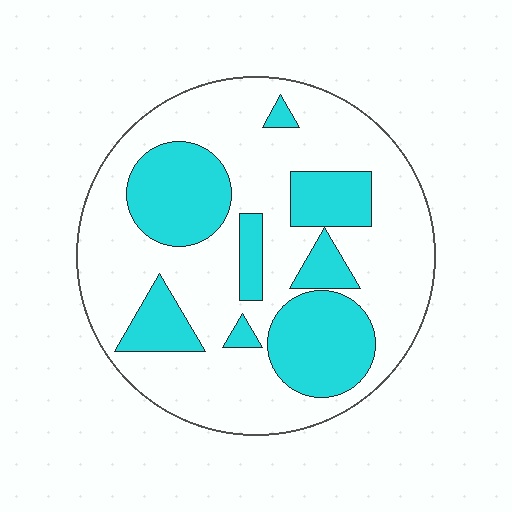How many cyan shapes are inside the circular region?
8.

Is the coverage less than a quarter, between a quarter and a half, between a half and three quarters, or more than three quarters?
Between a quarter and a half.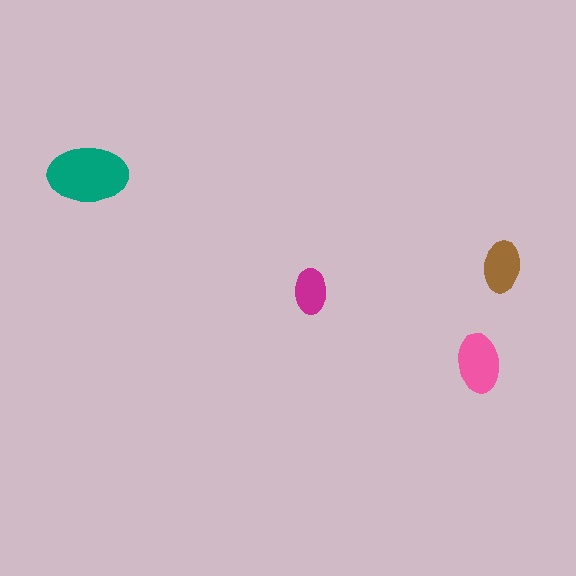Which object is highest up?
The teal ellipse is topmost.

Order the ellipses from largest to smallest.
the teal one, the pink one, the brown one, the magenta one.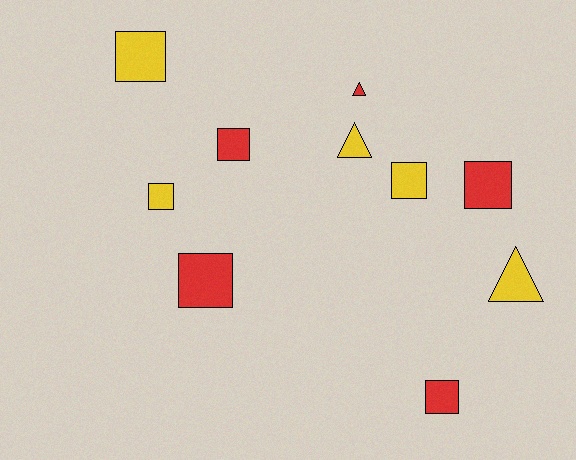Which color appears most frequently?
Red, with 5 objects.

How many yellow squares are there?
There are 3 yellow squares.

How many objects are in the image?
There are 10 objects.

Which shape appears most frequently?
Square, with 7 objects.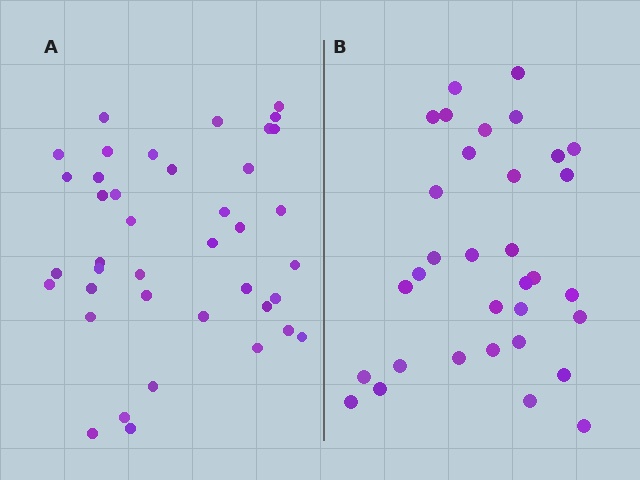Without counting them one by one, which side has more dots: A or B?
Region A (the left region) has more dots.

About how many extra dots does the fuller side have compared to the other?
Region A has roughly 8 or so more dots than region B.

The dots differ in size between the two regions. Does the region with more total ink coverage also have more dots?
No. Region B has more total ink coverage because its dots are larger, but region A actually contains more individual dots. Total area can be misleading — the number of items is what matters here.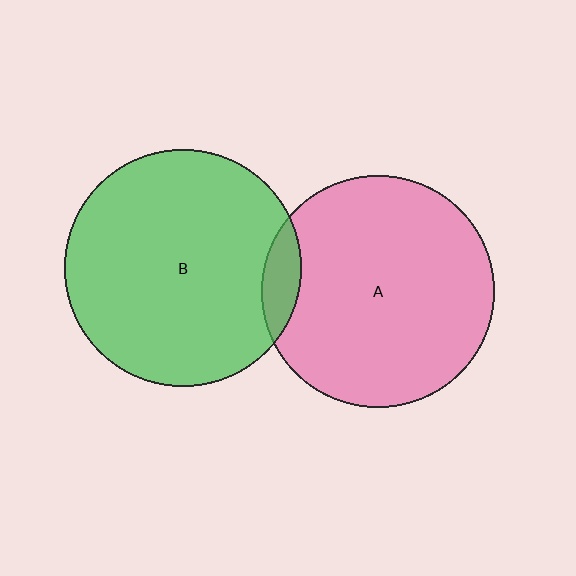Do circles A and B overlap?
Yes.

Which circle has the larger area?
Circle B (green).